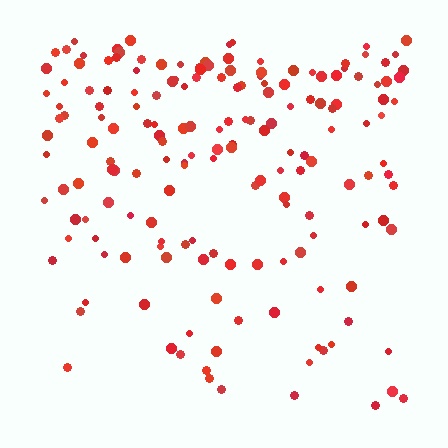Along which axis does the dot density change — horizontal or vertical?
Vertical.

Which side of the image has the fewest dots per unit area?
The bottom.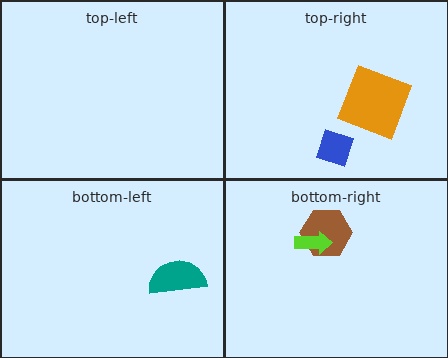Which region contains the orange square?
The top-right region.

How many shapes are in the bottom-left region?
1.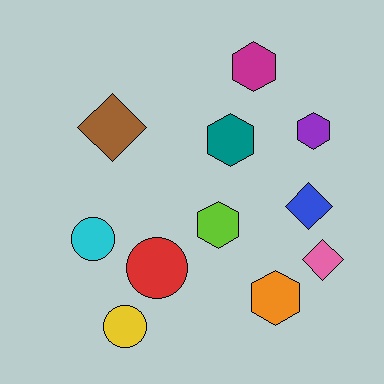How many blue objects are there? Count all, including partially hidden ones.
There is 1 blue object.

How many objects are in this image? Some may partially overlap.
There are 11 objects.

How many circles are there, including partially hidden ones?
There are 3 circles.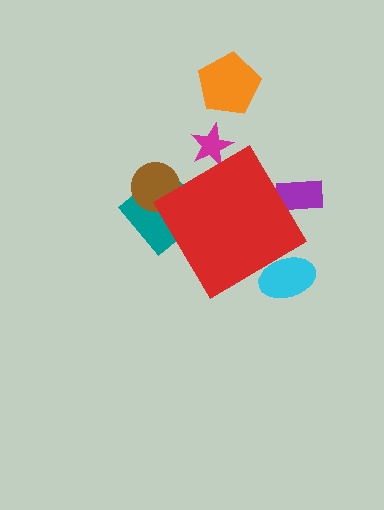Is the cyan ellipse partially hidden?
Yes, the cyan ellipse is partially hidden behind the red diamond.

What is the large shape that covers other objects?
A red diamond.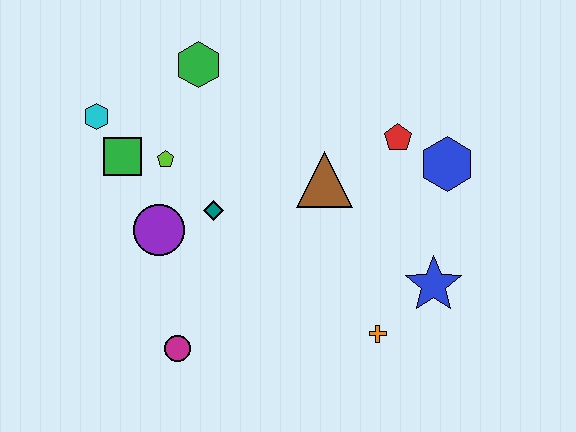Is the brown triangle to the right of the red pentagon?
No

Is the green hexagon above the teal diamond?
Yes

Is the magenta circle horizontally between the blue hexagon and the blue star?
No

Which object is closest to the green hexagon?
The lime pentagon is closest to the green hexagon.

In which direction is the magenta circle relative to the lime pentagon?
The magenta circle is below the lime pentagon.